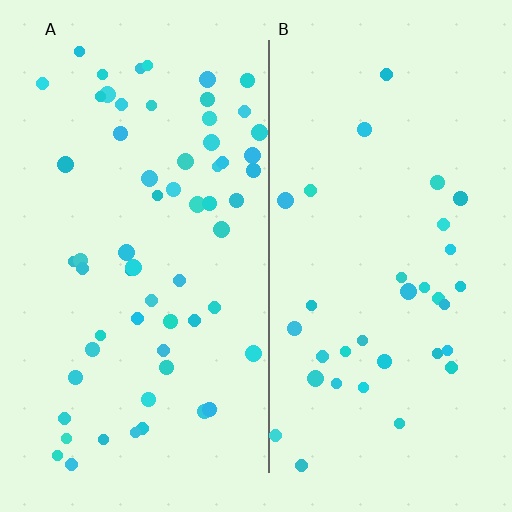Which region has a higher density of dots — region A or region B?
A (the left).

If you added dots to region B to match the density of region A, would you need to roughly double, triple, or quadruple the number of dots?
Approximately double.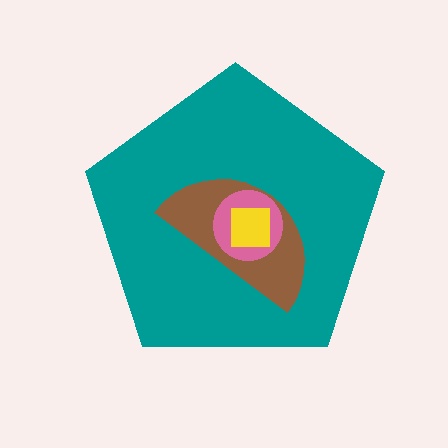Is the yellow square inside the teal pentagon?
Yes.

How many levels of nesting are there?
4.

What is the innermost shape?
The yellow square.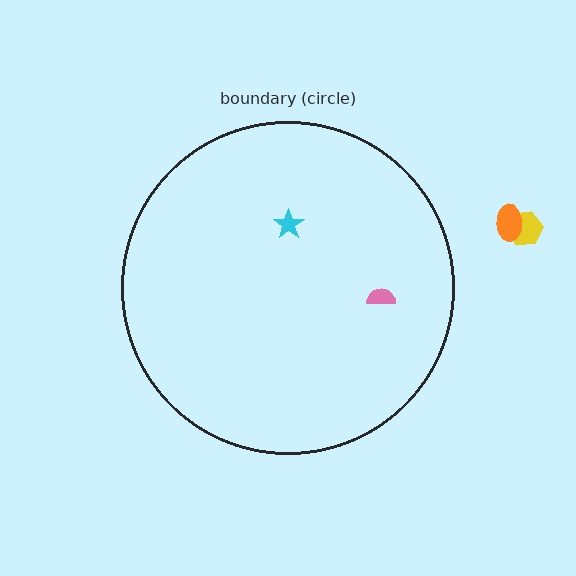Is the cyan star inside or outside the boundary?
Inside.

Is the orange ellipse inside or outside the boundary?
Outside.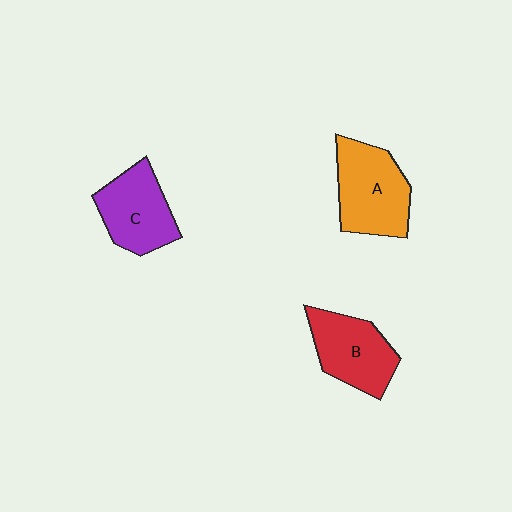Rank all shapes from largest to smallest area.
From largest to smallest: A (orange), B (red), C (purple).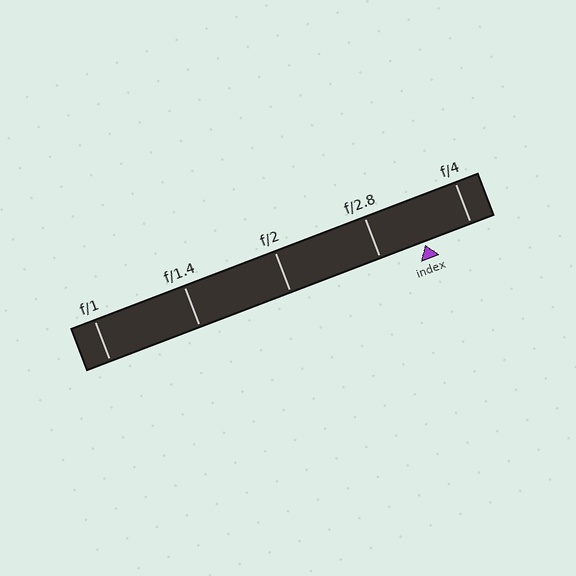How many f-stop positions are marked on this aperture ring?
There are 5 f-stop positions marked.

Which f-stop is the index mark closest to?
The index mark is closest to f/2.8.